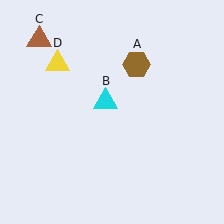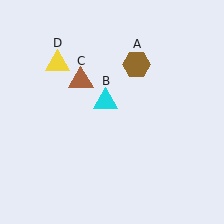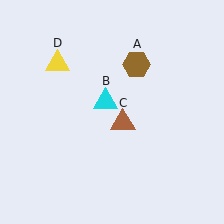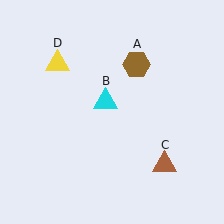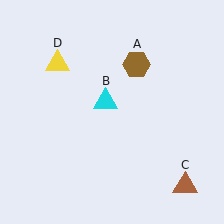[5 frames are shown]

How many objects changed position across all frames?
1 object changed position: brown triangle (object C).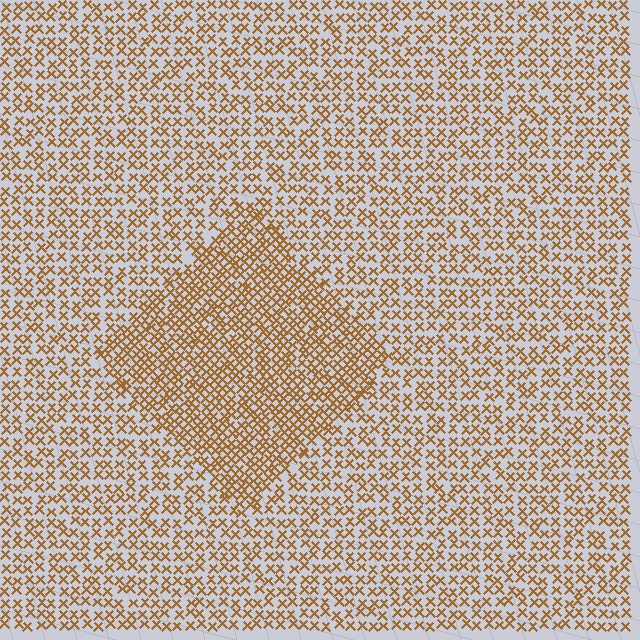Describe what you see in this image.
The image contains small brown elements arranged at two different densities. A diamond-shaped region is visible where the elements are more densely packed than the surrounding area.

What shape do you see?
I see a diamond.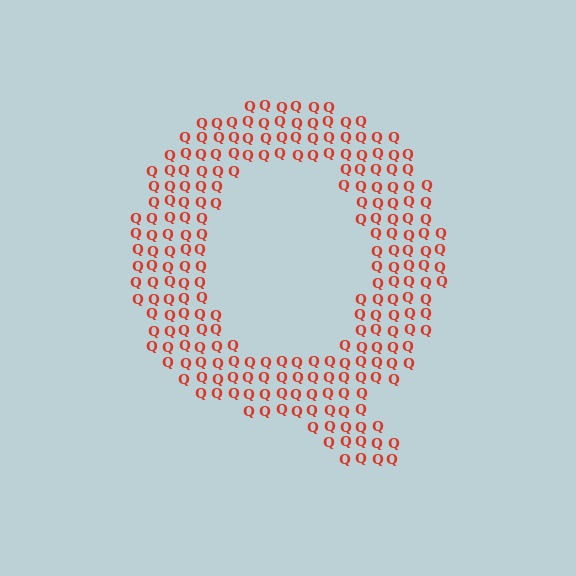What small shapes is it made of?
It is made of small letter Q's.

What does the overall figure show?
The overall figure shows the letter Q.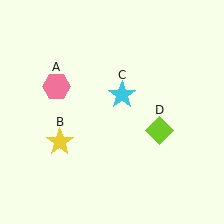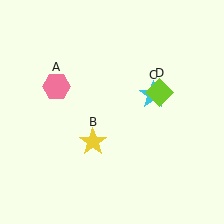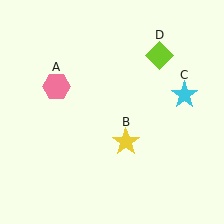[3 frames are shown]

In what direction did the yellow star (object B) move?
The yellow star (object B) moved right.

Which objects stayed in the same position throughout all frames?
Pink hexagon (object A) remained stationary.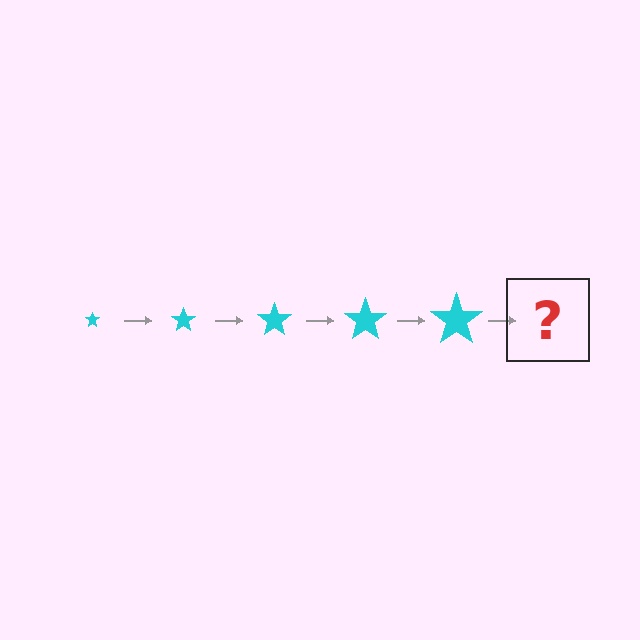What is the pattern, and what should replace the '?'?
The pattern is that the star gets progressively larger each step. The '?' should be a cyan star, larger than the previous one.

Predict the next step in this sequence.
The next step is a cyan star, larger than the previous one.